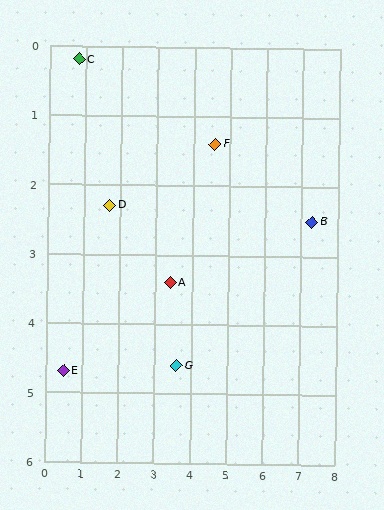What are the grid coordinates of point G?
Point G is at approximately (3.6, 4.6).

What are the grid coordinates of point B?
Point B is at approximately (7.3, 2.5).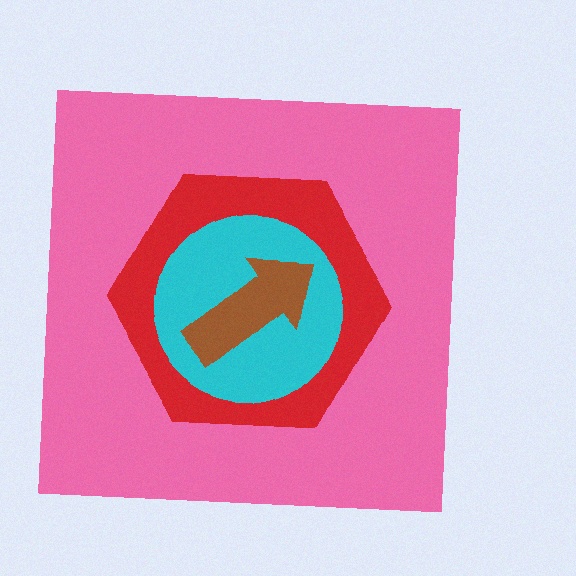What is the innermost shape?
The brown arrow.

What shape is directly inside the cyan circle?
The brown arrow.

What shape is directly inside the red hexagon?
The cyan circle.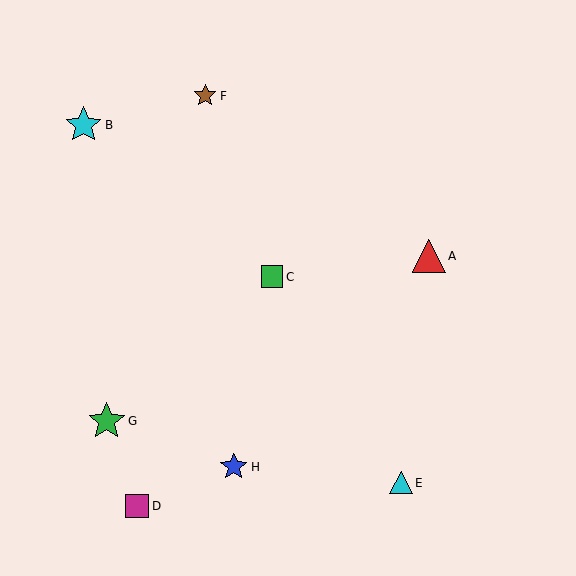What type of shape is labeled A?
Shape A is a red triangle.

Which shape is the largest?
The green star (labeled G) is the largest.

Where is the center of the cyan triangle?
The center of the cyan triangle is at (401, 483).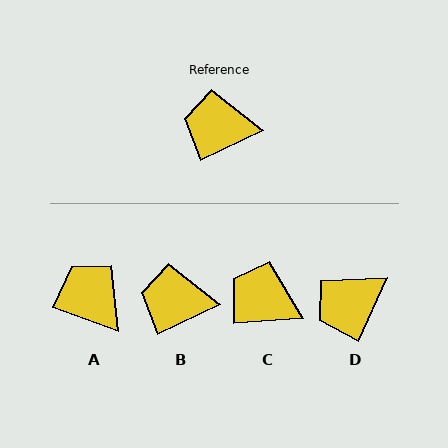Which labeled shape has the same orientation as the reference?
B.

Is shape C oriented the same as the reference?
No, it is off by about 21 degrees.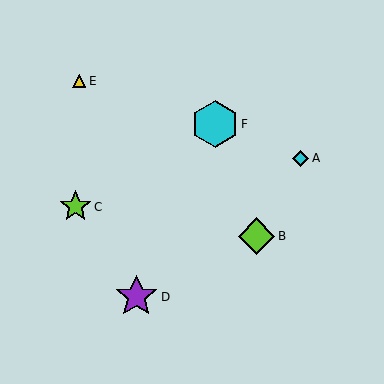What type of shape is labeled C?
Shape C is a lime star.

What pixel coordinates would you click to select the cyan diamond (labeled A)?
Click at (301, 158) to select the cyan diamond A.